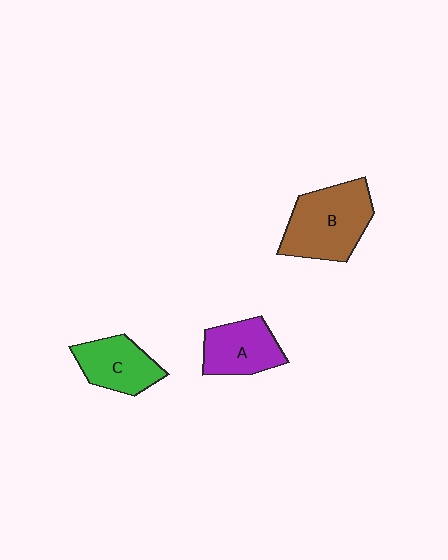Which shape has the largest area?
Shape B (brown).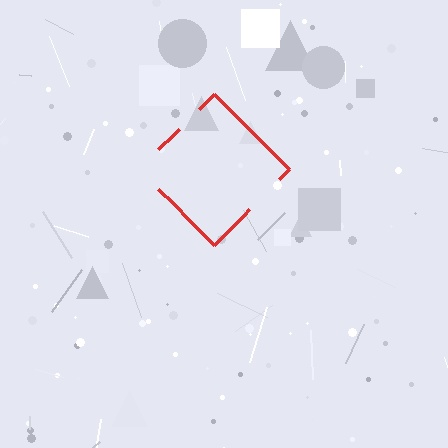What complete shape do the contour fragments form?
The contour fragments form a diamond.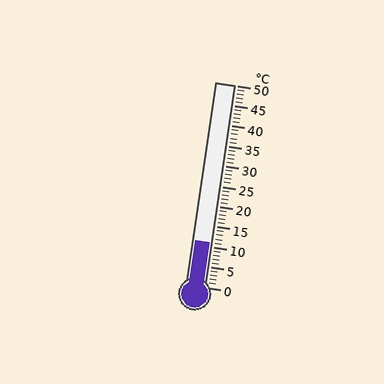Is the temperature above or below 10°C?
The temperature is above 10°C.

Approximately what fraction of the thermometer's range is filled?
The thermometer is filled to approximately 20% of its range.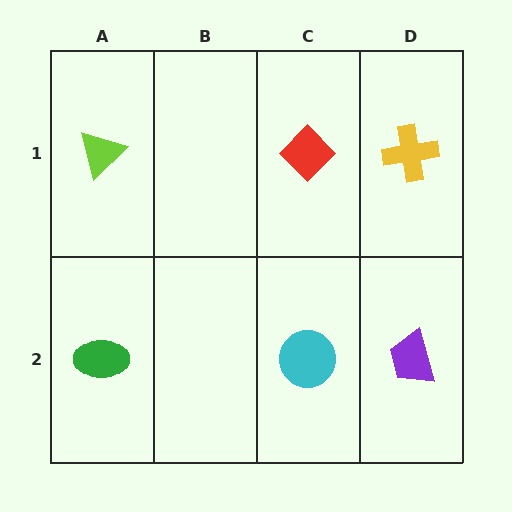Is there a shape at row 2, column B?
No, that cell is empty.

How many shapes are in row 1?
3 shapes.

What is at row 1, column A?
A lime triangle.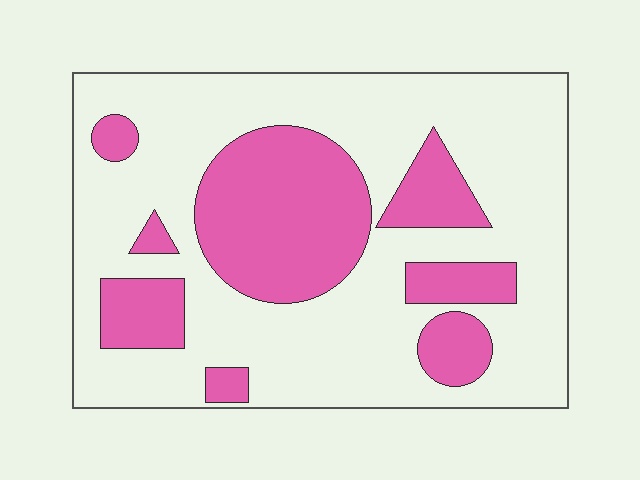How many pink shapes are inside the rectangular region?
8.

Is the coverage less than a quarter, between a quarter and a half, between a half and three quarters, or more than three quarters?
Between a quarter and a half.